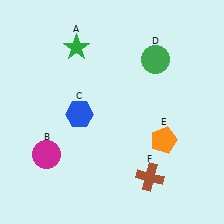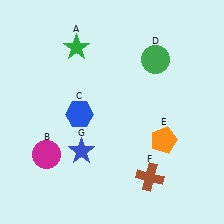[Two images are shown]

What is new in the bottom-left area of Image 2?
A blue star (G) was added in the bottom-left area of Image 2.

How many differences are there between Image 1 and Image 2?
There is 1 difference between the two images.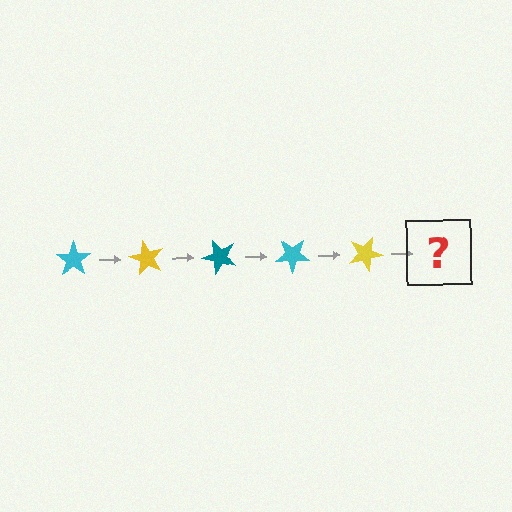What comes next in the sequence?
The next element should be a teal star, rotated 300 degrees from the start.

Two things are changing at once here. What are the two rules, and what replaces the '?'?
The two rules are that it rotates 60 degrees each step and the color cycles through cyan, yellow, and teal. The '?' should be a teal star, rotated 300 degrees from the start.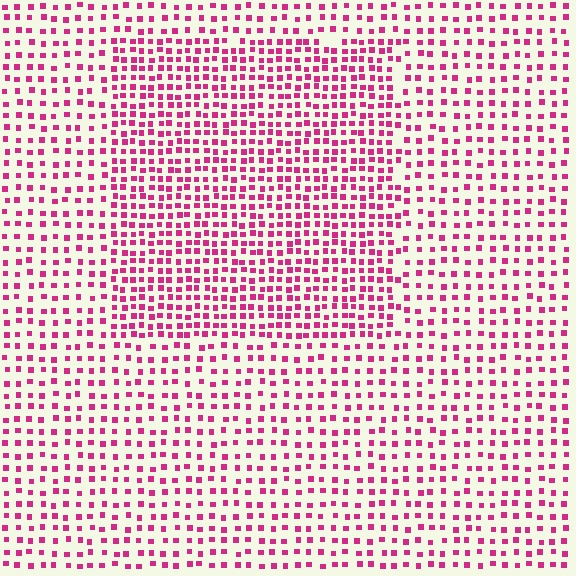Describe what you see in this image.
The image contains small magenta elements arranged at two different densities. A rectangle-shaped region is visible where the elements are more densely packed than the surrounding area.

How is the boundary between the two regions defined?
The boundary is defined by a change in element density (approximately 1.8x ratio). All elements are the same color, size, and shape.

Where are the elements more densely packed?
The elements are more densely packed inside the rectangle boundary.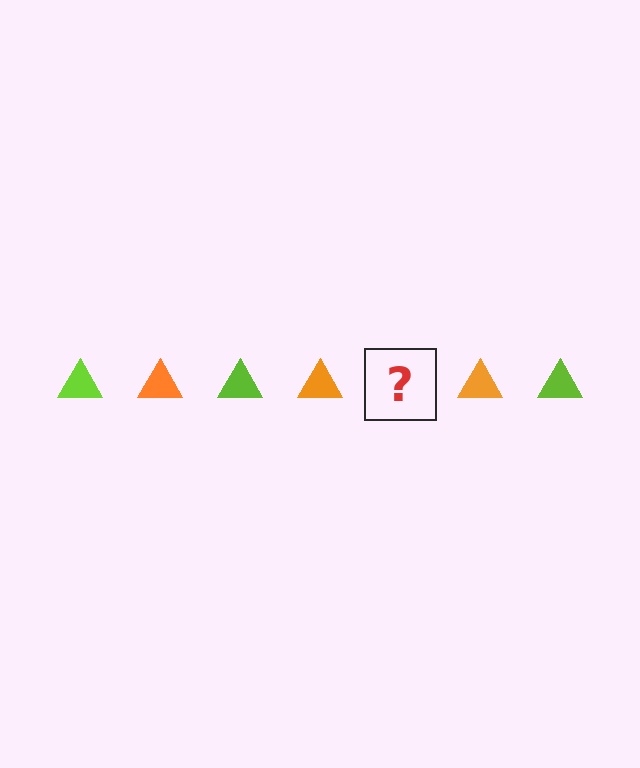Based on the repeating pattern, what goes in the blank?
The blank should be a lime triangle.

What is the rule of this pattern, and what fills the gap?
The rule is that the pattern cycles through lime, orange triangles. The gap should be filled with a lime triangle.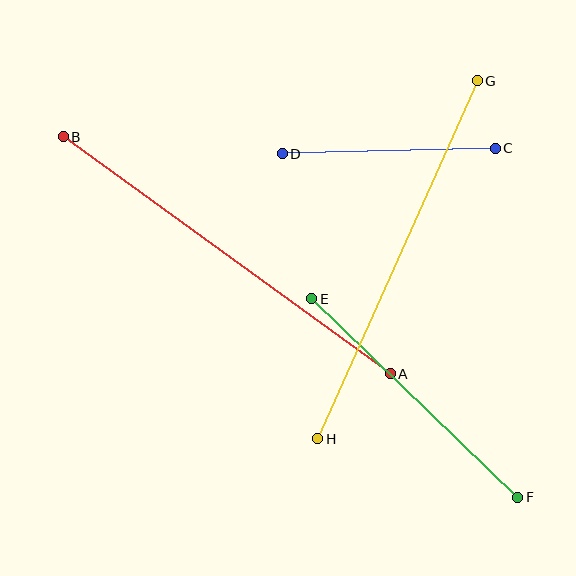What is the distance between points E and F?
The distance is approximately 286 pixels.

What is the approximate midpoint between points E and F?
The midpoint is at approximately (415, 398) pixels.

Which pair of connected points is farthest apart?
Points A and B are farthest apart.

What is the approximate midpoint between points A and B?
The midpoint is at approximately (227, 255) pixels.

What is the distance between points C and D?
The distance is approximately 213 pixels.